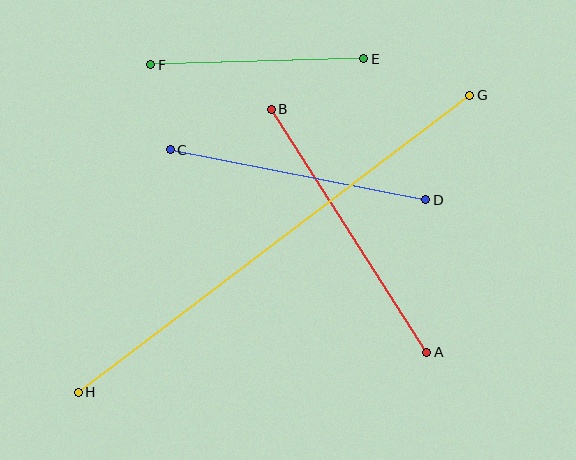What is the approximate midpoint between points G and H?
The midpoint is at approximately (274, 244) pixels.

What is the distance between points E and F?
The distance is approximately 213 pixels.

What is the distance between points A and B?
The distance is approximately 288 pixels.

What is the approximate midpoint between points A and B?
The midpoint is at approximately (349, 231) pixels.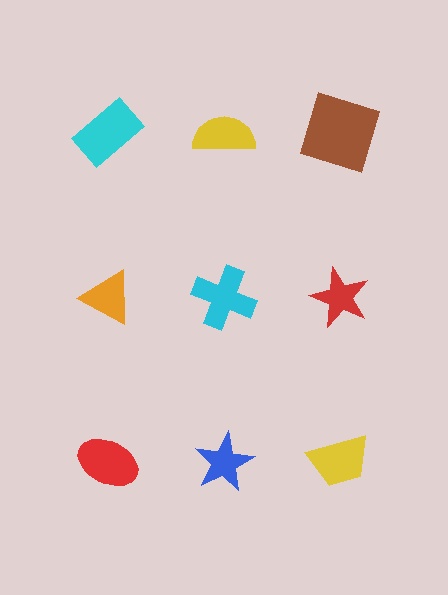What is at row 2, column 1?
An orange triangle.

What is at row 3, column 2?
A blue star.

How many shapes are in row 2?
3 shapes.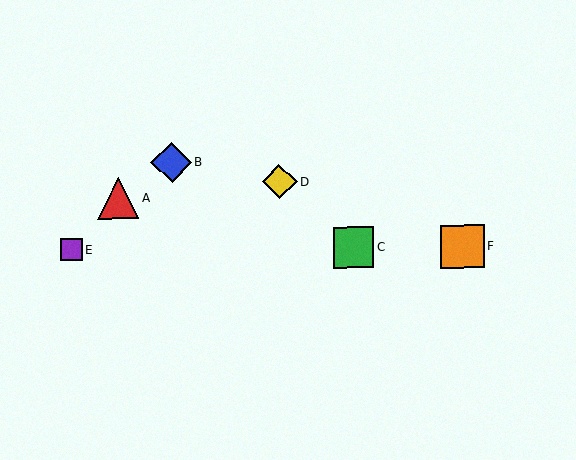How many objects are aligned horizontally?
3 objects (C, E, F) are aligned horizontally.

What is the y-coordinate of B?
Object B is at y≈162.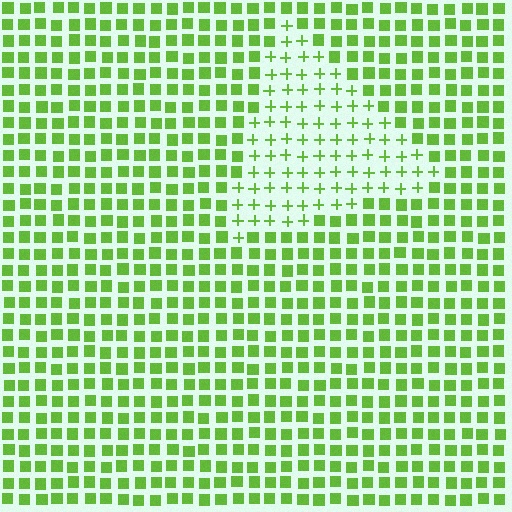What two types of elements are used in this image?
The image uses plus signs inside the triangle region and squares outside it.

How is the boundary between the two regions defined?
The boundary is defined by a change in element shape: plus signs inside vs. squares outside. All elements share the same color and spacing.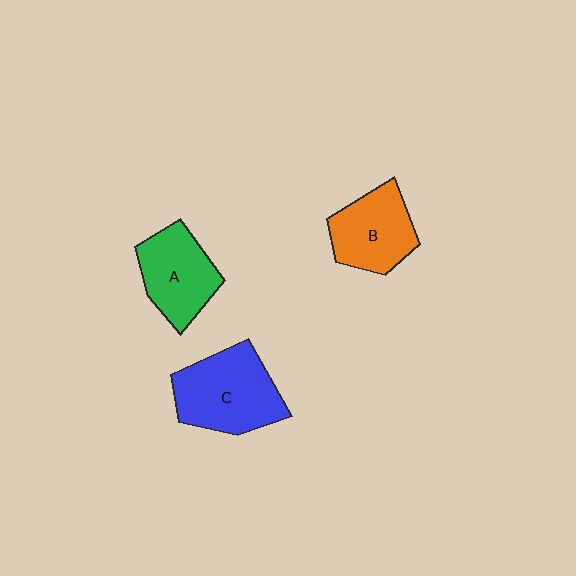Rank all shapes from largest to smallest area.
From largest to smallest: C (blue), A (green), B (orange).